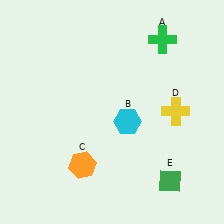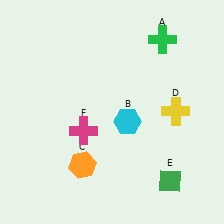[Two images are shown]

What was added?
A magenta cross (F) was added in Image 2.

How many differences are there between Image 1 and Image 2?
There is 1 difference between the two images.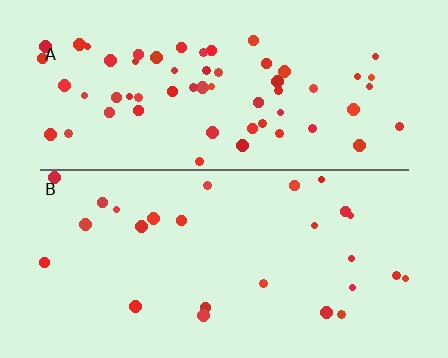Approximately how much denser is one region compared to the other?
Approximately 2.3× — region A over region B.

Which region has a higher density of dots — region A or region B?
A (the top).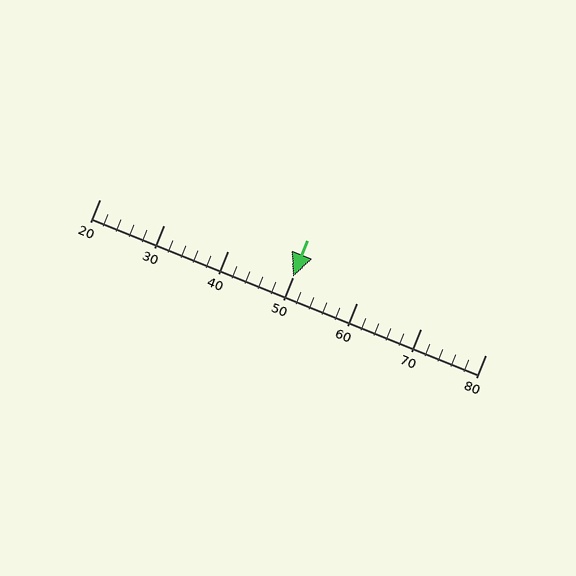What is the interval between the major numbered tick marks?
The major tick marks are spaced 10 units apart.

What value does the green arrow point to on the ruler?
The green arrow points to approximately 50.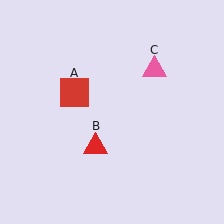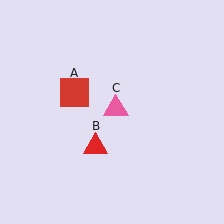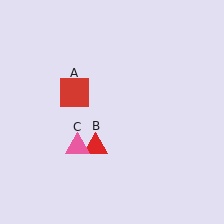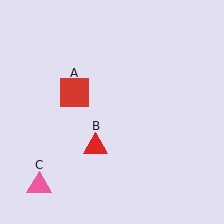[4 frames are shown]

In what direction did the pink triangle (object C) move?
The pink triangle (object C) moved down and to the left.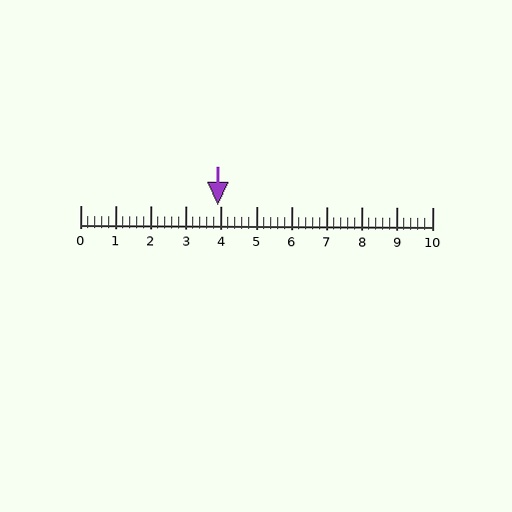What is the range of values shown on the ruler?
The ruler shows values from 0 to 10.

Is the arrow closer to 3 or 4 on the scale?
The arrow is closer to 4.